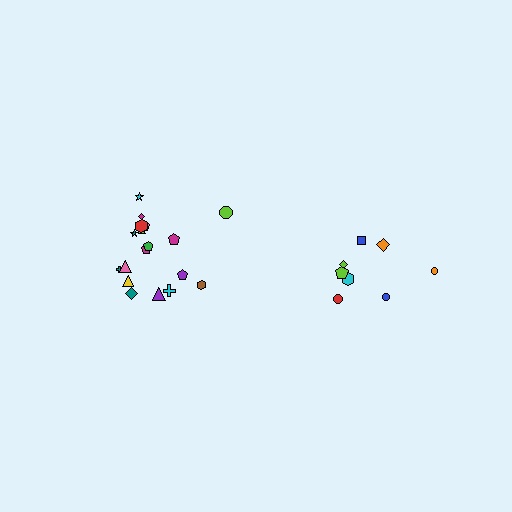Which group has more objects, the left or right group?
The left group.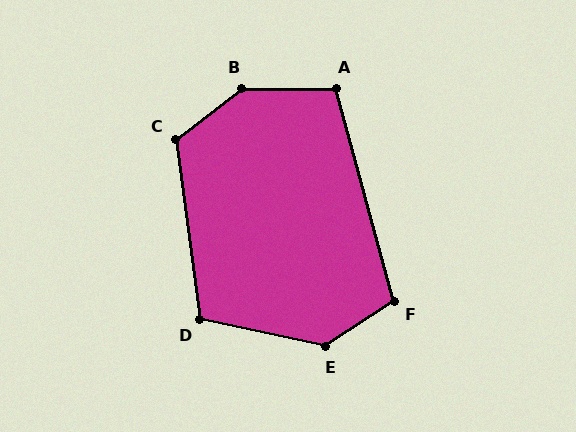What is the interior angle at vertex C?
Approximately 120 degrees (obtuse).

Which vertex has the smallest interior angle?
A, at approximately 106 degrees.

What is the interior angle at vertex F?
Approximately 108 degrees (obtuse).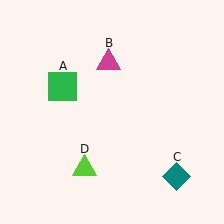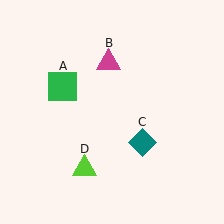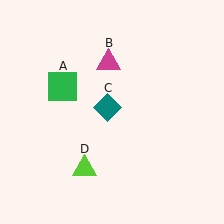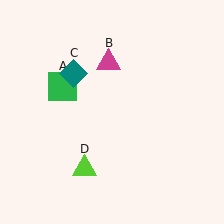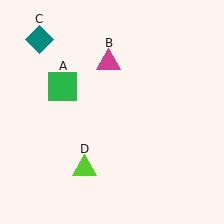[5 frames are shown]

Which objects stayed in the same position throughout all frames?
Green square (object A) and magenta triangle (object B) and lime triangle (object D) remained stationary.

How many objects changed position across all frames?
1 object changed position: teal diamond (object C).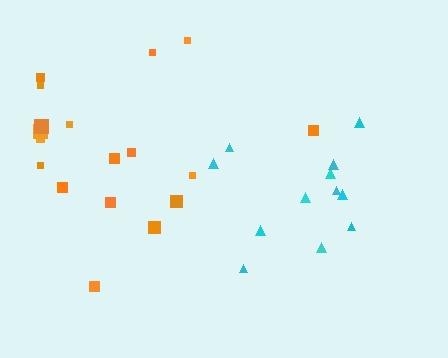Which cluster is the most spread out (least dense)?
Orange.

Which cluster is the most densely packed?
Cyan.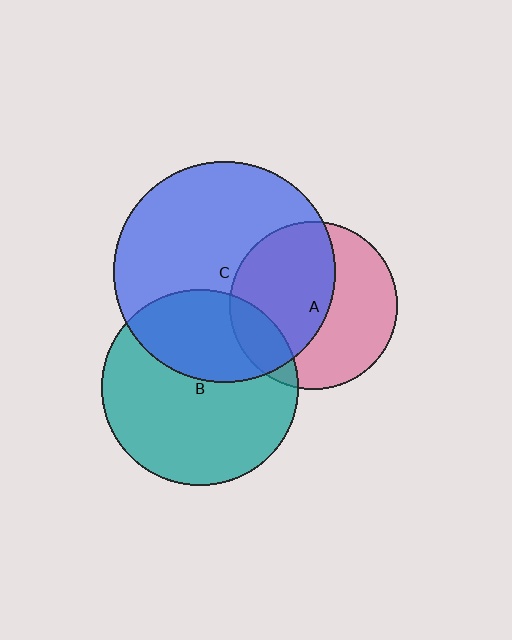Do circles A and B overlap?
Yes.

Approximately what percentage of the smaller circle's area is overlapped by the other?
Approximately 15%.